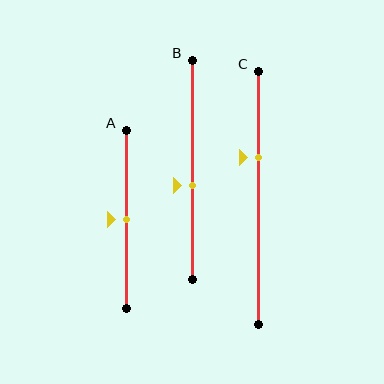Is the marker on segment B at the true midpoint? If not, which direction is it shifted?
No, the marker on segment B is shifted downward by about 7% of the segment length.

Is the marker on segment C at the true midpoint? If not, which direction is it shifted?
No, the marker on segment C is shifted upward by about 16% of the segment length.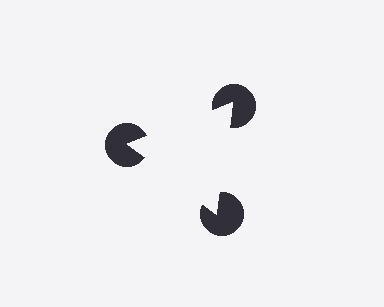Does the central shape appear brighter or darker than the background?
It typically appears slightly brighter than the background, even though no actual brightness change is drawn.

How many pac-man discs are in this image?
There are 3 — one at each vertex of the illusory triangle.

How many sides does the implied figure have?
3 sides.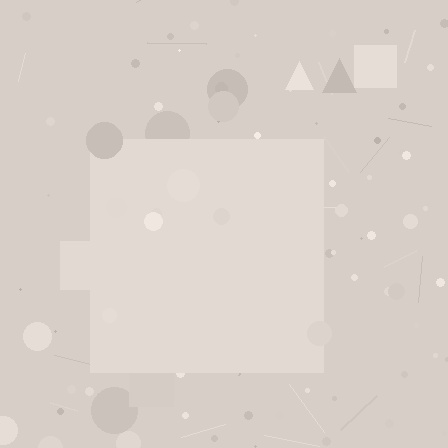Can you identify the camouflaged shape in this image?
The camouflaged shape is a square.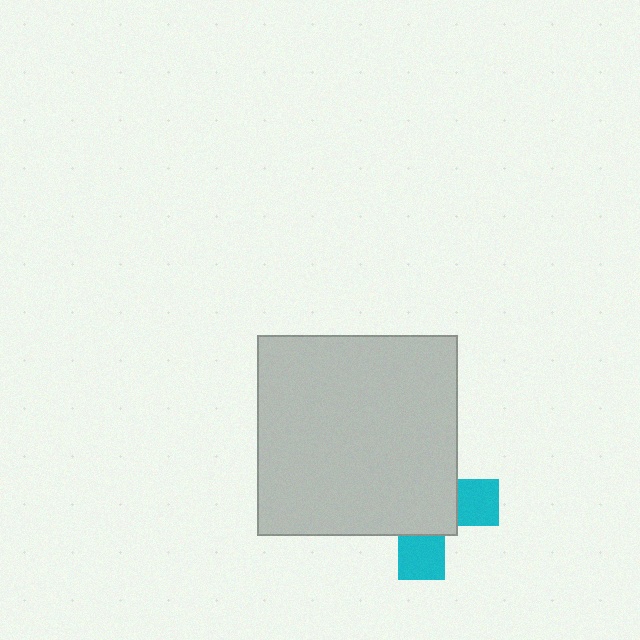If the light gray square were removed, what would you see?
You would see the complete cyan cross.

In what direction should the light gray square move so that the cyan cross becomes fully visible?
The light gray square should move toward the upper-left. That is the shortest direction to clear the overlap and leave the cyan cross fully visible.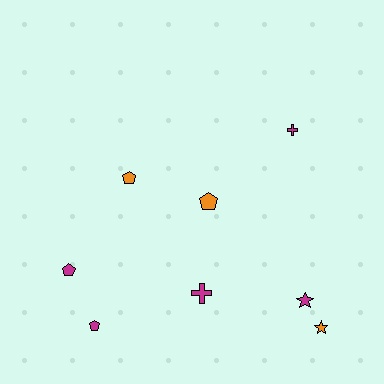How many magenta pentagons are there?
There are 2 magenta pentagons.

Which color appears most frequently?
Magenta, with 5 objects.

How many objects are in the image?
There are 8 objects.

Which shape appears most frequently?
Pentagon, with 4 objects.